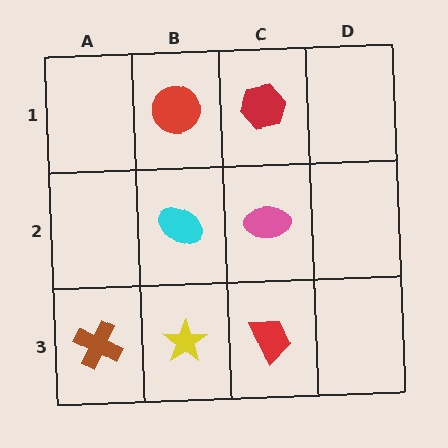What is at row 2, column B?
A cyan ellipse.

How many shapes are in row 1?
2 shapes.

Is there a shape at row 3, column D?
No, that cell is empty.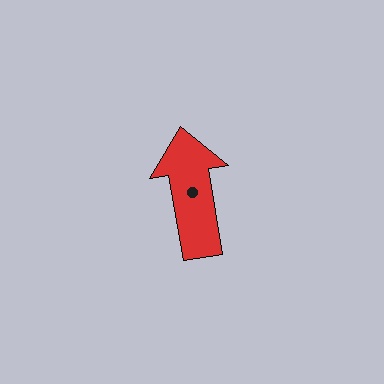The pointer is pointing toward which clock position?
Roughly 12 o'clock.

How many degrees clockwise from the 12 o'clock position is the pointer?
Approximately 350 degrees.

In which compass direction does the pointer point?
North.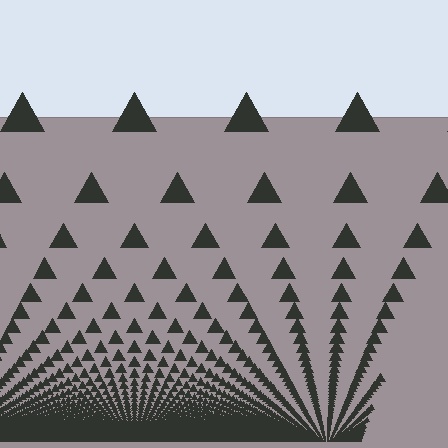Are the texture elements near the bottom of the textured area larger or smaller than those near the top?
Smaller. The gradient is inverted — elements near the bottom are smaller and denser.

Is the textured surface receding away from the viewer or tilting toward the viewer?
The surface appears to tilt toward the viewer. Texture elements get larger and sparser toward the top.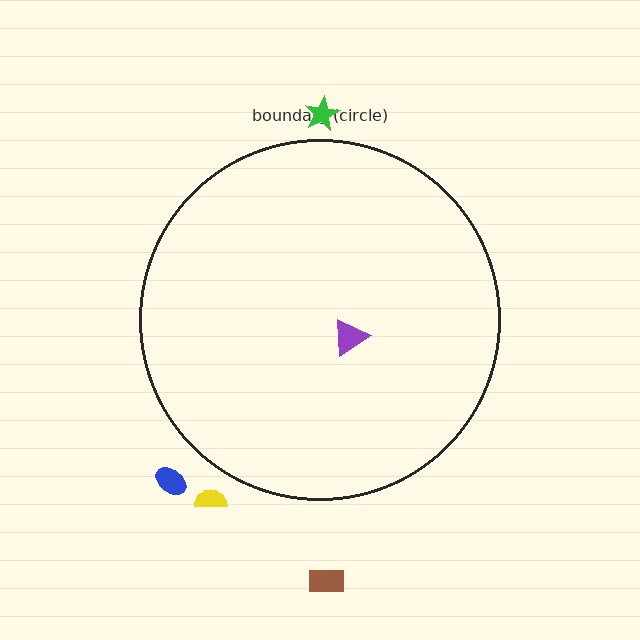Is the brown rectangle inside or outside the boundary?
Outside.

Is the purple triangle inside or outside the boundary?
Inside.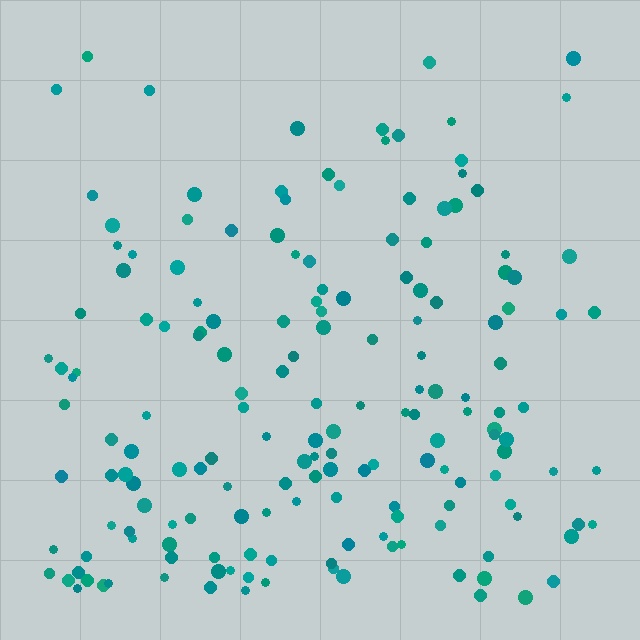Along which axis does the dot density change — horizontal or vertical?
Vertical.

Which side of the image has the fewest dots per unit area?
The top.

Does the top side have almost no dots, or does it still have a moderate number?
Still a moderate number, just noticeably fewer than the bottom.